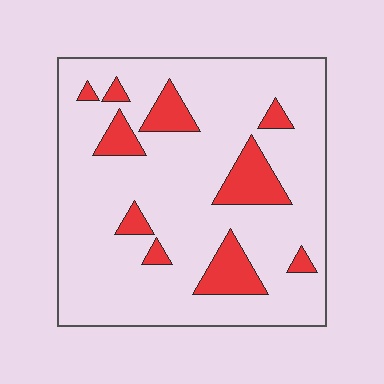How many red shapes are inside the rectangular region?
10.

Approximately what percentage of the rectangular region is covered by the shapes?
Approximately 15%.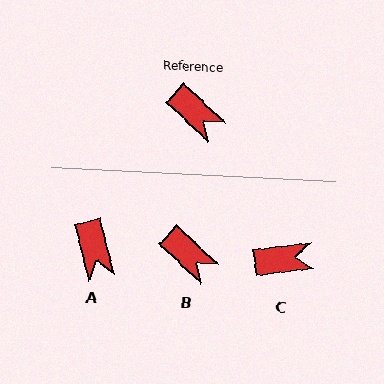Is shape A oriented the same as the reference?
No, it is off by about 32 degrees.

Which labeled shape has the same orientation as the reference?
B.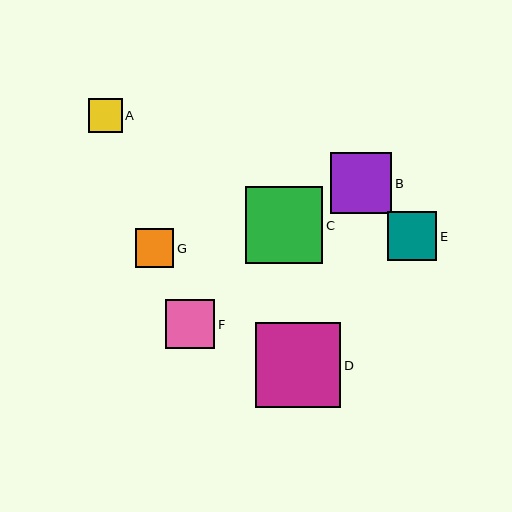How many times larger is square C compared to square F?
Square C is approximately 1.6 times the size of square F.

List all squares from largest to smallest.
From largest to smallest: D, C, B, E, F, G, A.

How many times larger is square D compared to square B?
Square D is approximately 1.4 times the size of square B.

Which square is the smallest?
Square A is the smallest with a size of approximately 33 pixels.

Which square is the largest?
Square D is the largest with a size of approximately 85 pixels.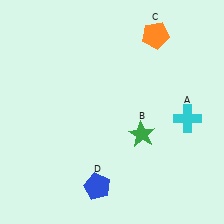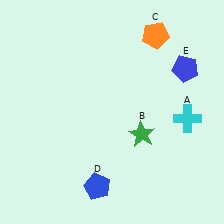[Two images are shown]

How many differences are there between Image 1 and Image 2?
There is 1 difference between the two images.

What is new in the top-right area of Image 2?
A blue pentagon (E) was added in the top-right area of Image 2.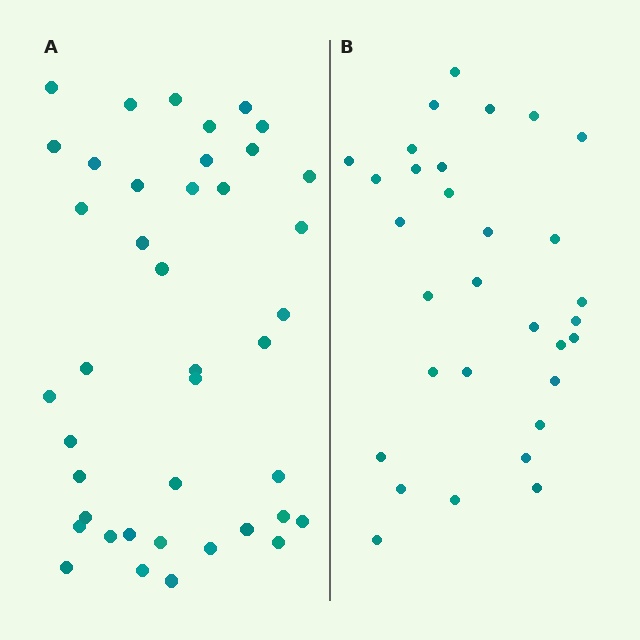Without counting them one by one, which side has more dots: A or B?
Region A (the left region) has more dots.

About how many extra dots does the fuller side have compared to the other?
Region A has roughly 10 or so more dots than region B.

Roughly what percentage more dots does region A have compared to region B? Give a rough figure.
About 30% more.